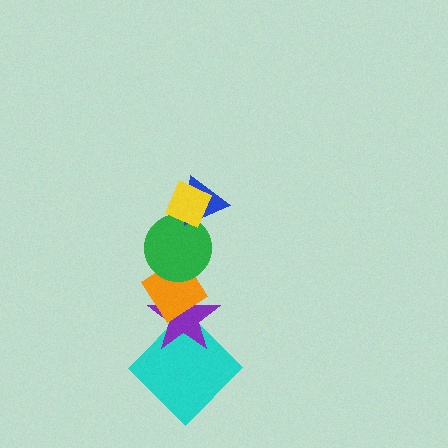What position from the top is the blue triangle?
The blue triangle is 2nd from the top.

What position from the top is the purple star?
The purple star is 5th from the top.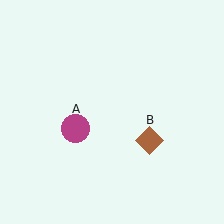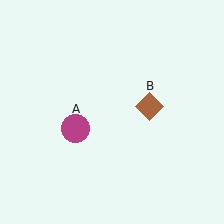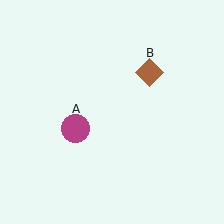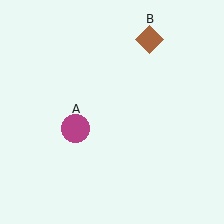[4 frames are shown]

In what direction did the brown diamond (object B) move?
The brown diamond (object B) moved up.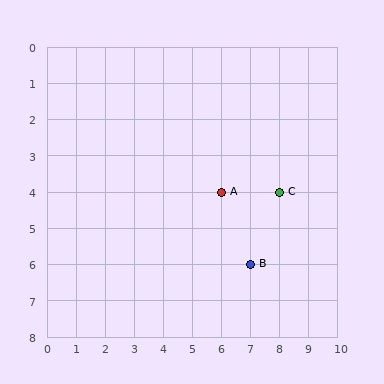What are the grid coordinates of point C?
Point C is at grid coordinates (8, 4).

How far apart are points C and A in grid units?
Points C and A are 2 columns apart.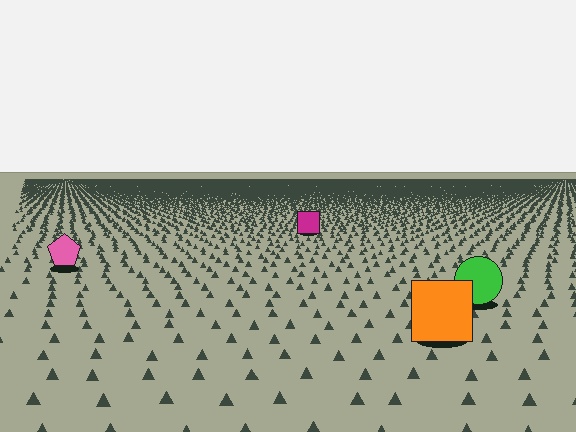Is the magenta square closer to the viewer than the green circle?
No. The green circle is closer — you can tell from the texture gradient: the ground texture is coarser near it.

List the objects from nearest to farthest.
From nearest to farthest: the orange square, the green circle, the pink pentagon, the magenta square.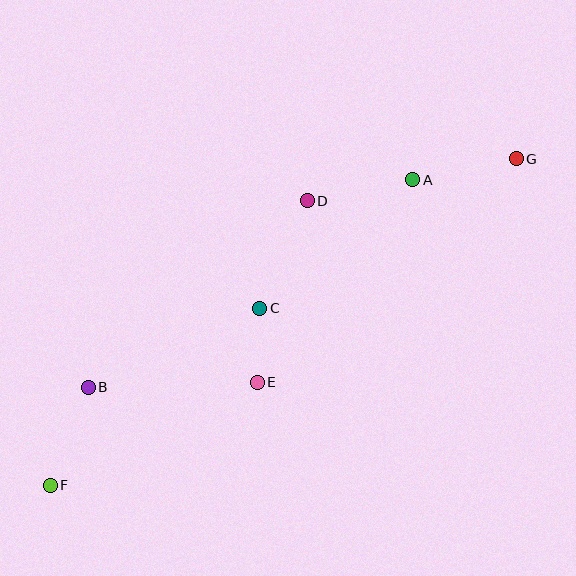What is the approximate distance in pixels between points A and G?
The distance between A and G is approximately 106 pixels.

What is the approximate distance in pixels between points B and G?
The distance between B and G is approximately 486 pixels.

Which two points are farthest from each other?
Points F and G are farthest from each other.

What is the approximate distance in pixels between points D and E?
The distance between D and E is approximately 188 pixels.